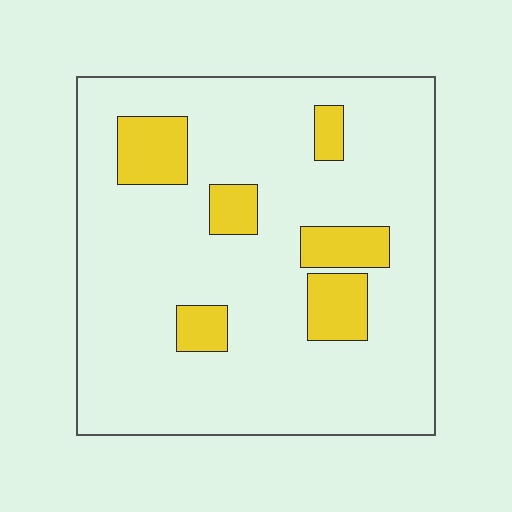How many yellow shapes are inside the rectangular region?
6.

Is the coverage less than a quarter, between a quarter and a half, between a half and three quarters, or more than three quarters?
Less than a quarter.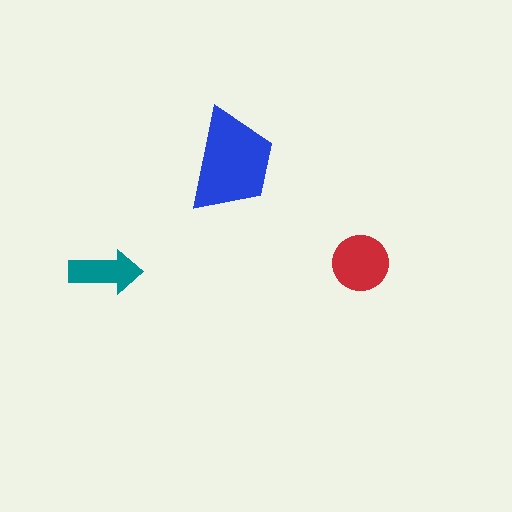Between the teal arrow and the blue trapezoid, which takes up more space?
The blue trapezoid.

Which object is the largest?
The blue trapezoid.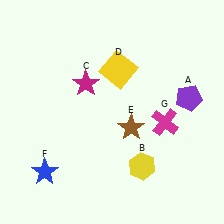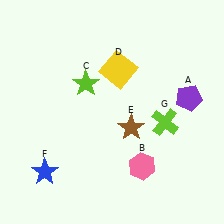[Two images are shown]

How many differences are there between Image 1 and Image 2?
There are 3 differences between the two images.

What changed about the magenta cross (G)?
In Image 1, G is magenta. In Image 2, it changed to lime.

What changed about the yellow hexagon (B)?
In Image 1, B is yellow. In Image 2, it changed to pink.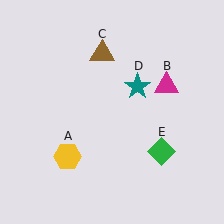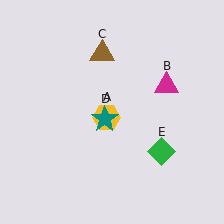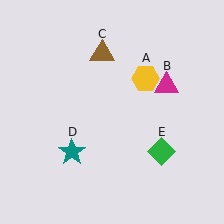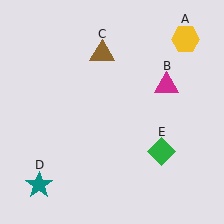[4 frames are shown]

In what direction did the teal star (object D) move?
The teal star (object D) moved down and to the left.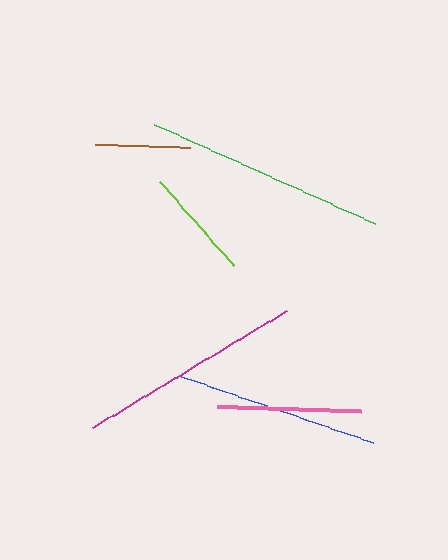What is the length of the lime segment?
The lime segment is approximately 112 pixels long.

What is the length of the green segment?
The green segment is approximately 243 pixels long.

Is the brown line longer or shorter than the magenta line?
The magenta line is longer than the brown line.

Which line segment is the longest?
The green line is the longest at approximately 243 pixels.